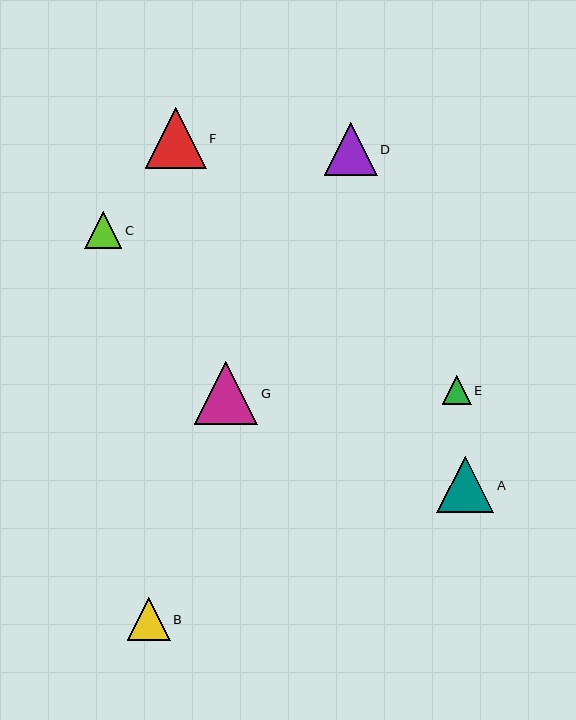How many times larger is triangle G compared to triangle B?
Triangle G is approximately 1.5 times the size of triangle B.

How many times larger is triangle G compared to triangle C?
Triangle G is approximately 1.7 times the size of triangle C.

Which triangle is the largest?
Triangle G is the largest with a size of approximately 63 pixels.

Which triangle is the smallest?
Triangle E is the smallest with a size of approximately 29 pixels.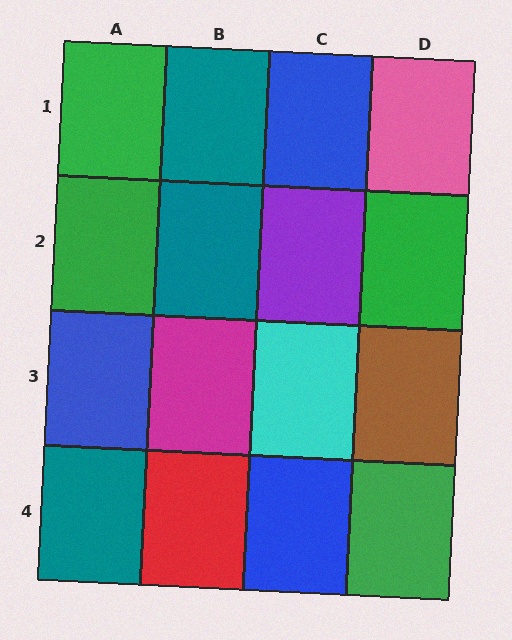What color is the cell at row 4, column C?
Blue.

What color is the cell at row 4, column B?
Red.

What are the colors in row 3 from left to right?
Blue, magenta, cyan, brown.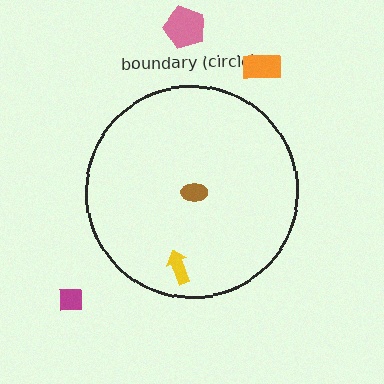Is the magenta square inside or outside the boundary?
Outside.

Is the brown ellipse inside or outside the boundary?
Inside.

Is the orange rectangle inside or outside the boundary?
Outside.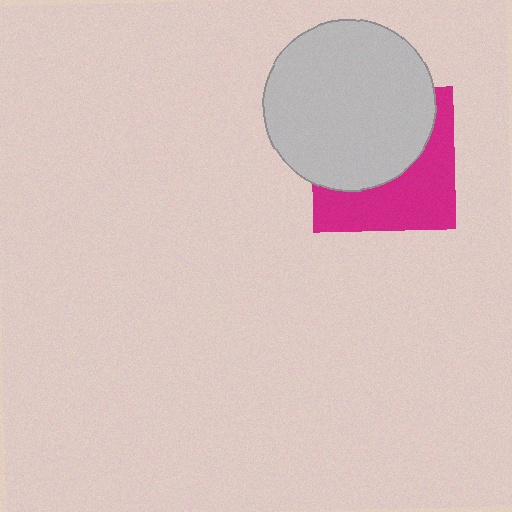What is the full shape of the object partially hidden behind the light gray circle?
The partially hidden object is a magenta square.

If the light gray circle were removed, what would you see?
You would see the complete magenta square.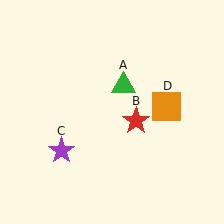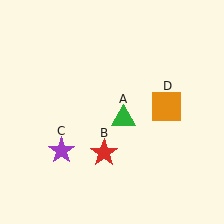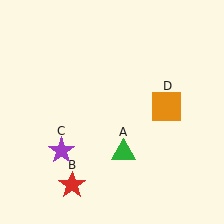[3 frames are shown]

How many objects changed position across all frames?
2 objects changed position: green triangle (object A), red star (object B).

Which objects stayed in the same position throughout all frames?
Purple star (object C) and orange square (object D) remained stationary.